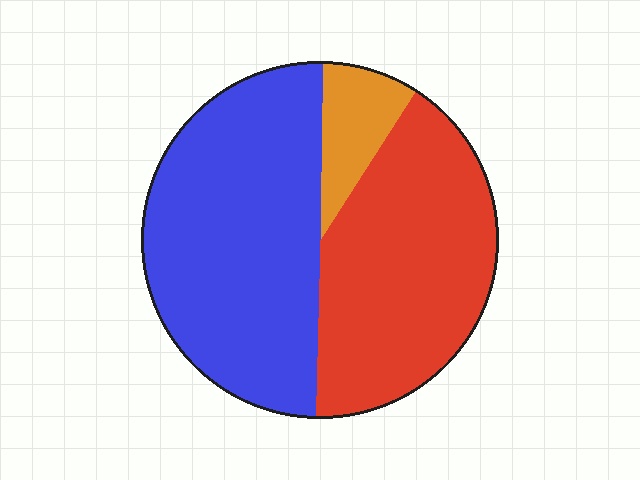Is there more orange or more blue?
Blue.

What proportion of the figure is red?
Red covers around 40% of the figure.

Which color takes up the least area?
Orange, at roughly 10%.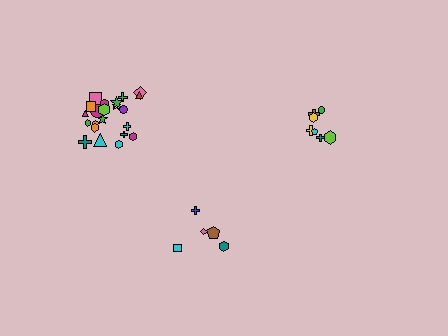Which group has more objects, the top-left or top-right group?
The top-left group.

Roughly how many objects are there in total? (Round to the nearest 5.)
Roughly 35 objects in total.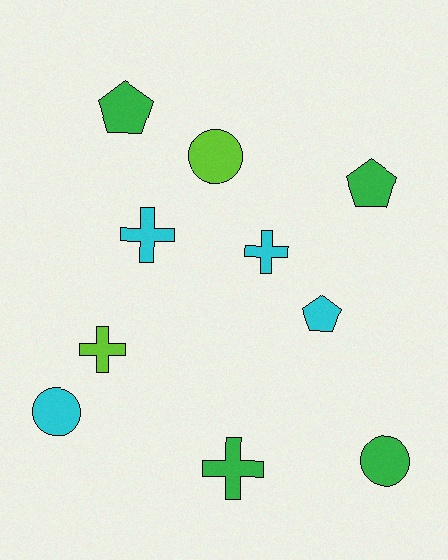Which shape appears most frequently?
Cross, with 4 objects.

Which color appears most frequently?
Cyan, with 4 objects.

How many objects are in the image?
There are 10 objects.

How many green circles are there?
There is 1 green circle.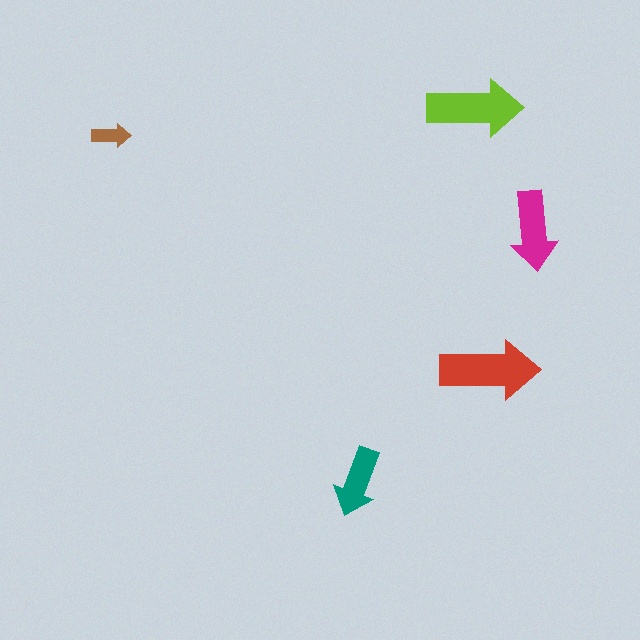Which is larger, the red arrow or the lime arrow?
The red one.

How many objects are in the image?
There are 5 objects in the image.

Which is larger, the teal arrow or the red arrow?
The red one.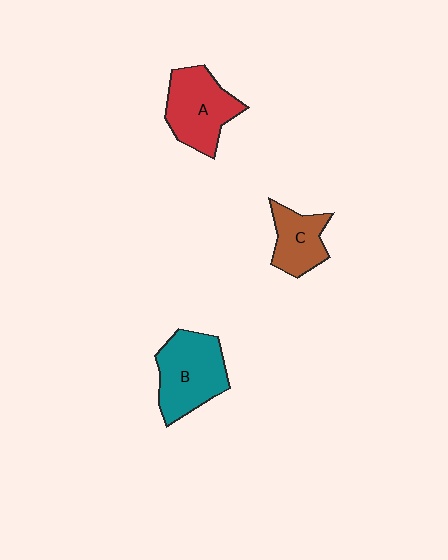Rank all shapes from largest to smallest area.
From largest to smallest: B (teal), A (red), C (brown).